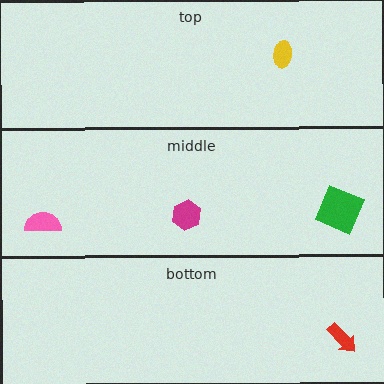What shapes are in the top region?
The yellow ellipse.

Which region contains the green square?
The middle region.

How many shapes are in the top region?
1.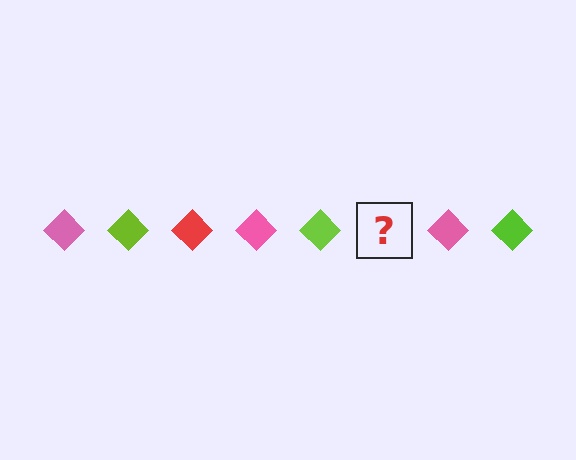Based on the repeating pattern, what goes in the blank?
The blank should be a red diamond.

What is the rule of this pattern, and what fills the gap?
The rule is that the pattern cycles through pink, lime, red diamonds. The gap should be filled with a red diamond.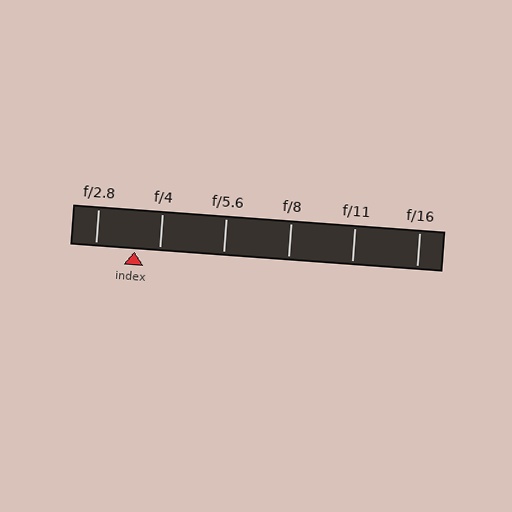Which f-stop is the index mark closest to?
The index mark is closest to f/4.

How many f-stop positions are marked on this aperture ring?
There are 6 f-stop positions marked.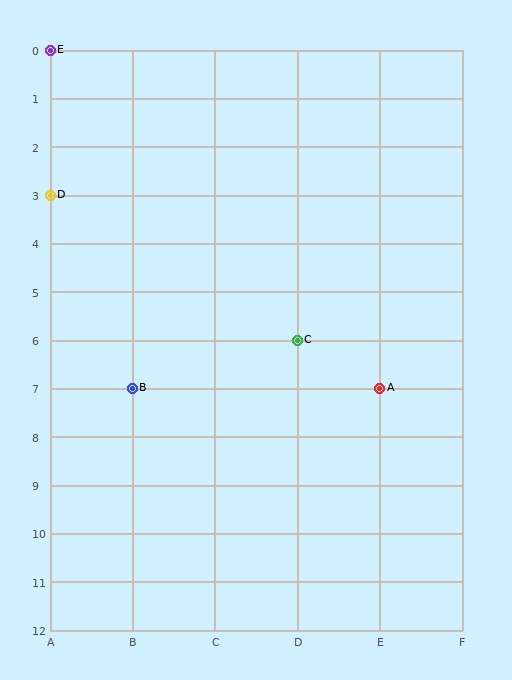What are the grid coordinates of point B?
Point B is at grid coordinates (B, 7).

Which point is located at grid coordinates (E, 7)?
Point A is at (E, 7).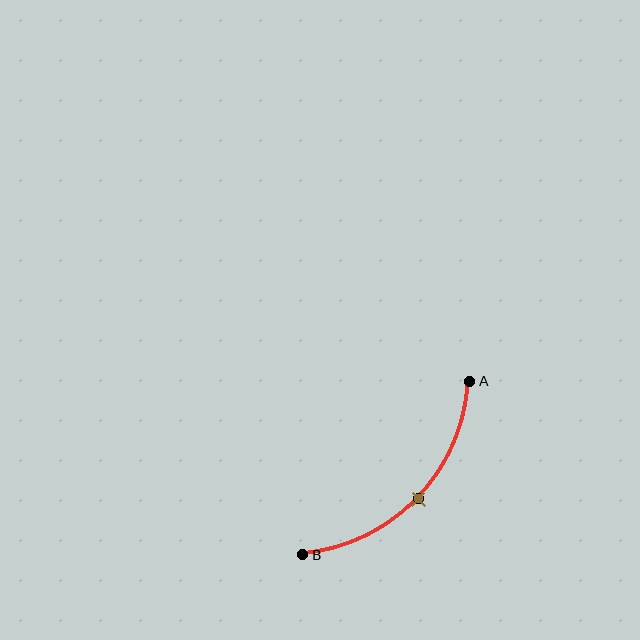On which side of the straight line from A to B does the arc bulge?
The arc bulges below and to the right of the straight line connecting A and B.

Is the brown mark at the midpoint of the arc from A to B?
Yes. The brown mark lies on the arc at equal arc-length from both A and B — it is the arc midpoint.